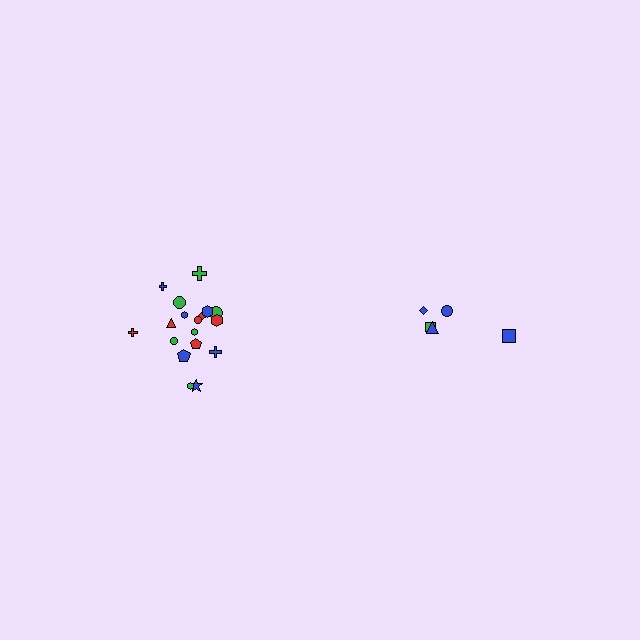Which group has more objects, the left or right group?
The left group.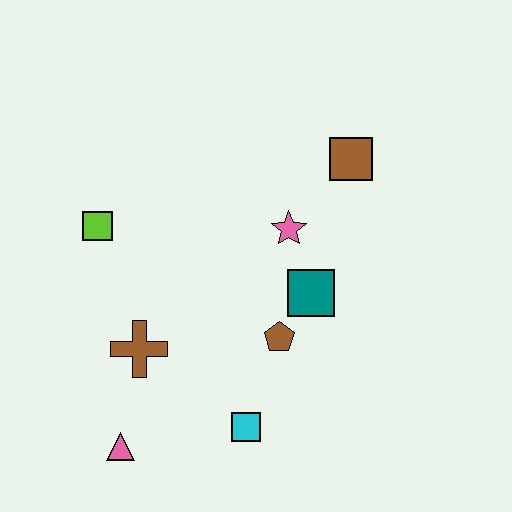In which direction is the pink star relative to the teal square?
The pink star is above the teal square.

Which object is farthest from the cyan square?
The brown square is farthest from the cyan square.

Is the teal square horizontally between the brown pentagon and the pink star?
No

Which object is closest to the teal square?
The brown pentagon is closest to the teal square.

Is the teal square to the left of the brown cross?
No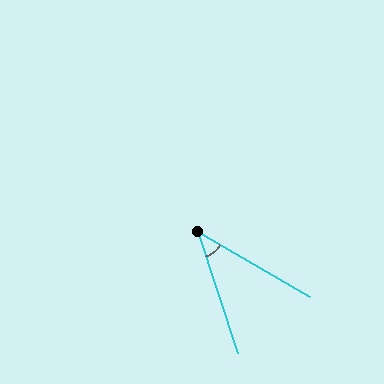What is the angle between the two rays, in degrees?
Approximately 42 degrees.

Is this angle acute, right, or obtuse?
It is acute.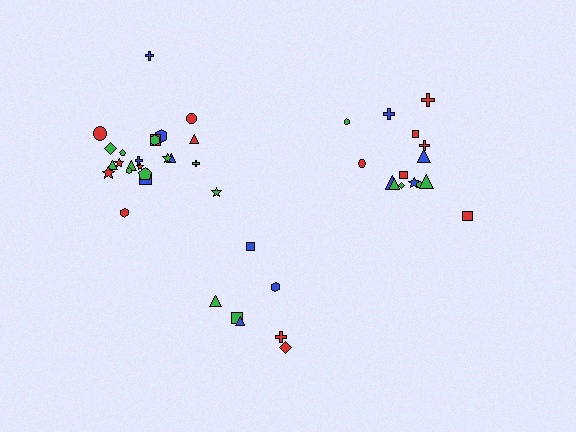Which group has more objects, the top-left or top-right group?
The top-left group.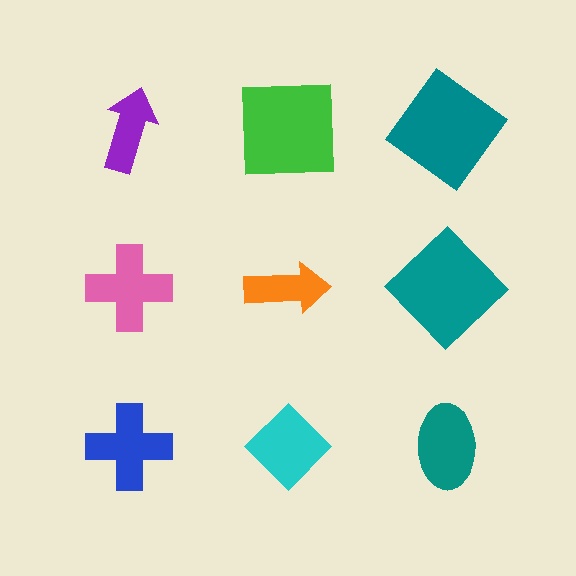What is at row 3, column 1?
A blue cross.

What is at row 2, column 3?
A teal diamond.